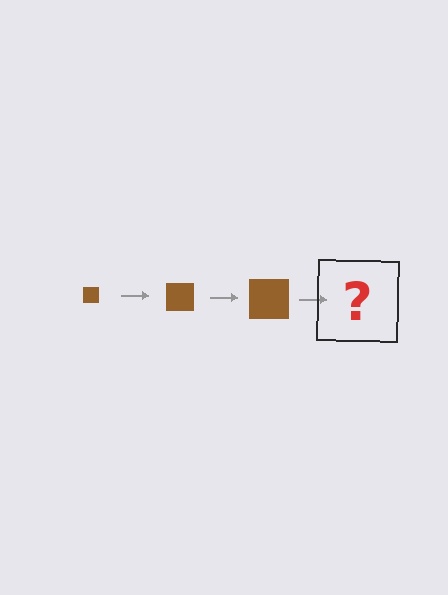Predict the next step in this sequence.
The next step is a brown square, larger than the previous one.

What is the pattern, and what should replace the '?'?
The pattern is that the square gets progressively larger each step. The '?' should be a brown square, larger than the previous one.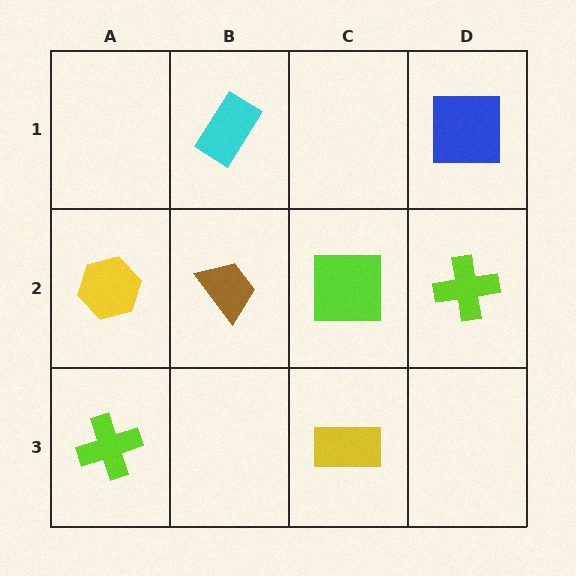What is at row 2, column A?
A yellow hexagon.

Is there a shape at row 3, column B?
No, that cell is empty.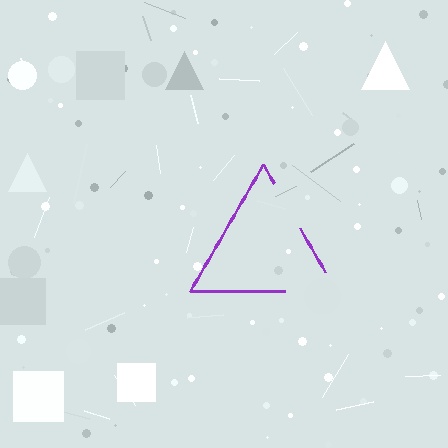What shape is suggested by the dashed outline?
The dashed outline suggests a triangle.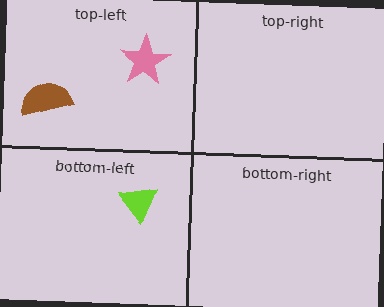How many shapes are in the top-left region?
2.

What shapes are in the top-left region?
The pink star, the brown semicircle.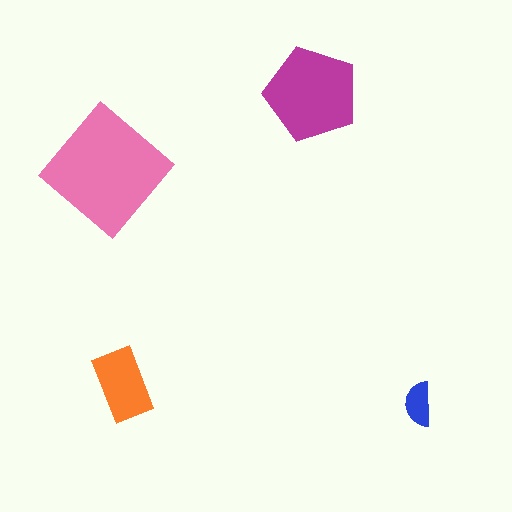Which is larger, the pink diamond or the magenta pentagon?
The pink diamond.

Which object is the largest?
The pink diamond.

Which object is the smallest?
The blue semicircle.